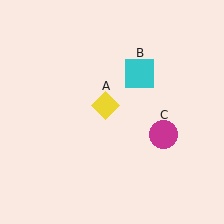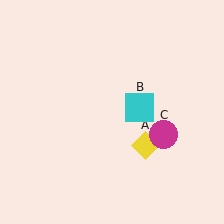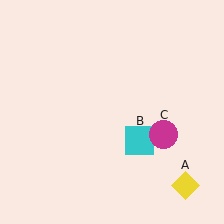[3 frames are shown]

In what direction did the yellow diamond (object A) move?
The yellow diamond (object A) moved down and to the right.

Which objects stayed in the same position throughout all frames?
Magenta circle (object C) remained stationary.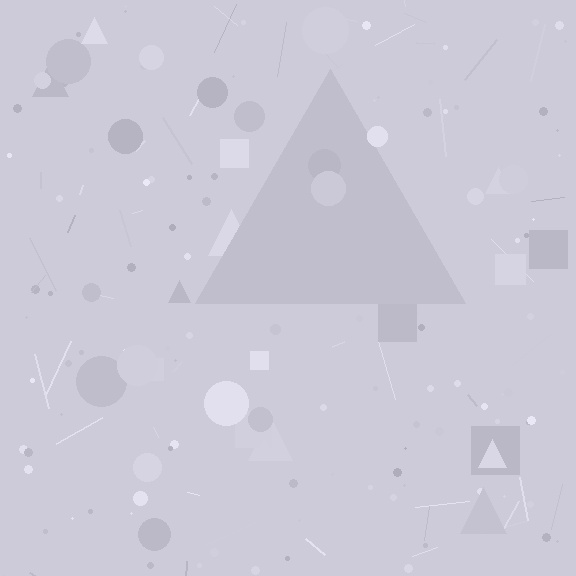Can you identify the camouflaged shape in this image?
The camouflaged shape is a triangle.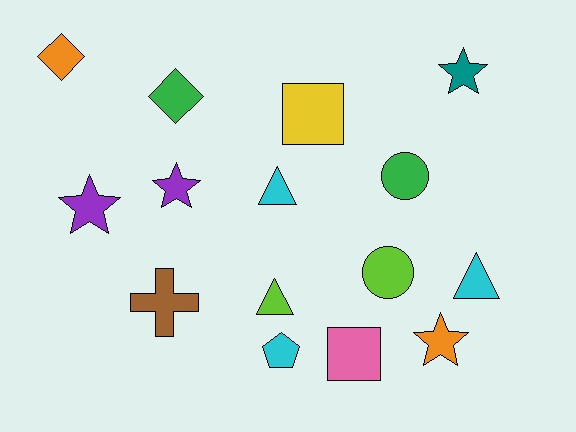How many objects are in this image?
There are 15 objects.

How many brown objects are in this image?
There is 1 brown object.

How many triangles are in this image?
There are 3 triangles.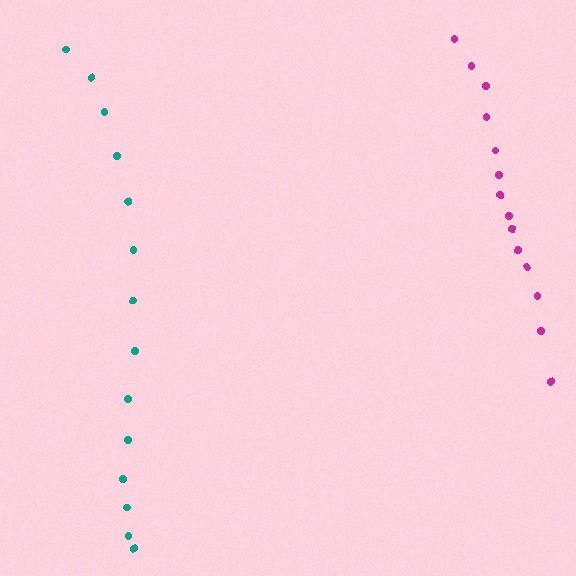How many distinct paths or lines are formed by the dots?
There are 2 distinct paths.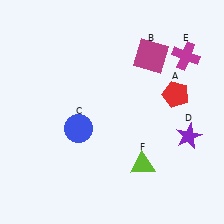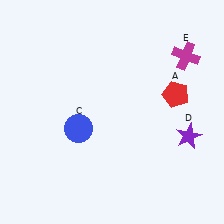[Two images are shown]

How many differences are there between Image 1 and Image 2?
There are 2 differences between the two images.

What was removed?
The lime triangle (F), the magenta square (B) were removed in Image 2.